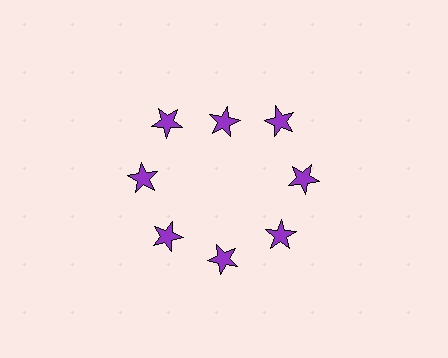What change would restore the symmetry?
The symmetry would be restored by moving it outward, back onto the ring so that all 8 stars sit at equal angles and equal distance from the center.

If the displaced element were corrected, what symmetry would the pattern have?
It would have 8-fold rotational symmetry — the pattern would map onto itself every 45 degrees.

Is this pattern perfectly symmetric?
No. The 8 purple stars are arranged in a ring, but one element near the 12 o'clock position is pulled inward toward the center, breaking the 8-fold rotational symmetry.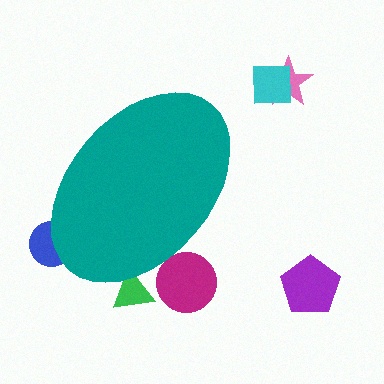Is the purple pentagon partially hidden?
No, the purple pentagon is fully visible.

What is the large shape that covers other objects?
A teal ellipse.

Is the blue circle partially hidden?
Yes, the blue circle is partially hidden behind the teal ellipse.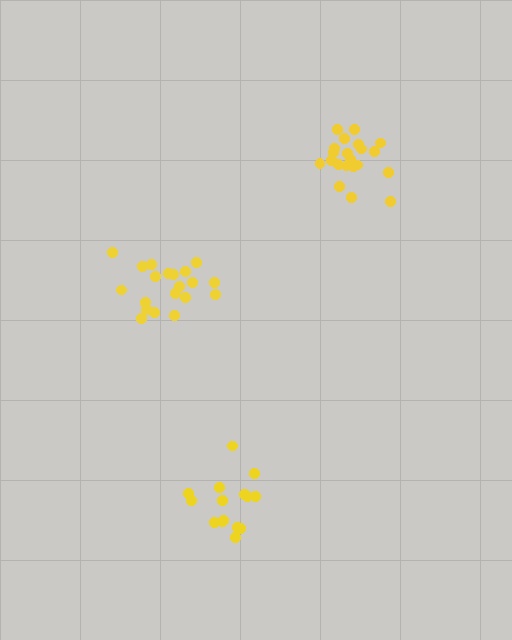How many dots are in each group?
Group 1: 20 dots, Group 2: 21 dots, Group 3: 15 dots (56 total).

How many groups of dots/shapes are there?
There are 3 groups.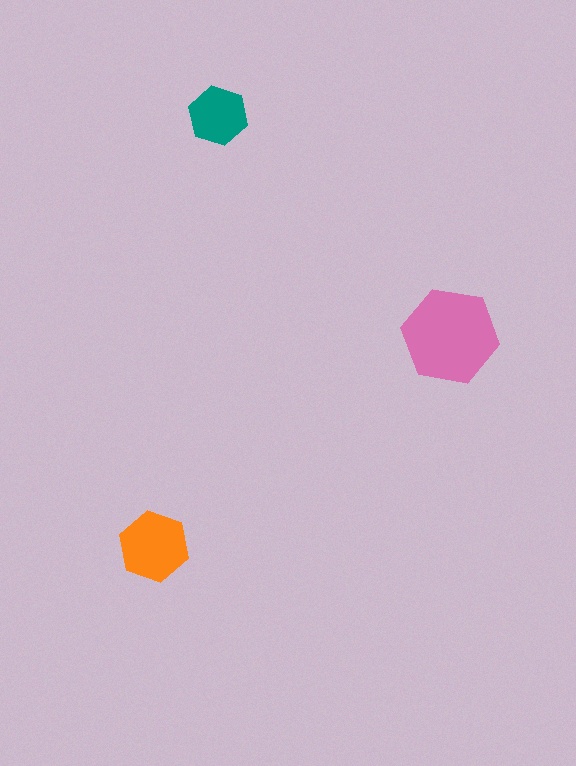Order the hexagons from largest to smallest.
the pink one, the orange one, the teal one.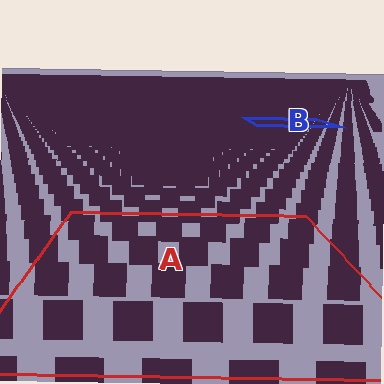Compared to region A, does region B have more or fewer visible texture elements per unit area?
Region B has more texture elements per unit area — they are packed more densely because it is farther away.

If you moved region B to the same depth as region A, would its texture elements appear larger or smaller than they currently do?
They would appear larger. At a closer depth, the same texture elements are projected at a bigger on-screen size.